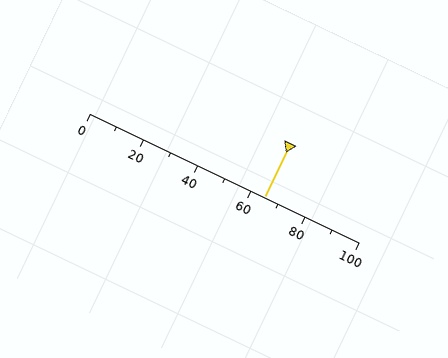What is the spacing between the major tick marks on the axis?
The major ticks are spaced 20 apart.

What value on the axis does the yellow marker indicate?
The marker indicates approximately 65.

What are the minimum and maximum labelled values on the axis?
The axis runs from 0 to 100.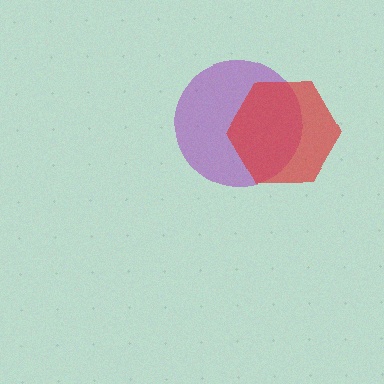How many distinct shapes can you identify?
There are 2 distinct shapes: a purple circle, a red hexagon.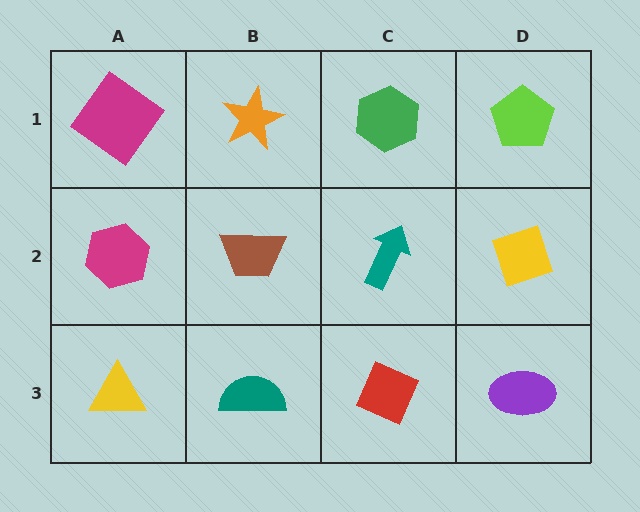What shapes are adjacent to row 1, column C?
A teal arrow (row 2, column C), an orange star (row 1, column B), a lime pentagon (row 1, column D).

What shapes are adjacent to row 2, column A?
A magenta diamond (row 1, column A), a yellow triangle (row 3, column A), a brown trapezoid (row 2, column B).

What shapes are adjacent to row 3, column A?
A magenta hexagon (row 2, column A), a teal semicircle (row 3, column B).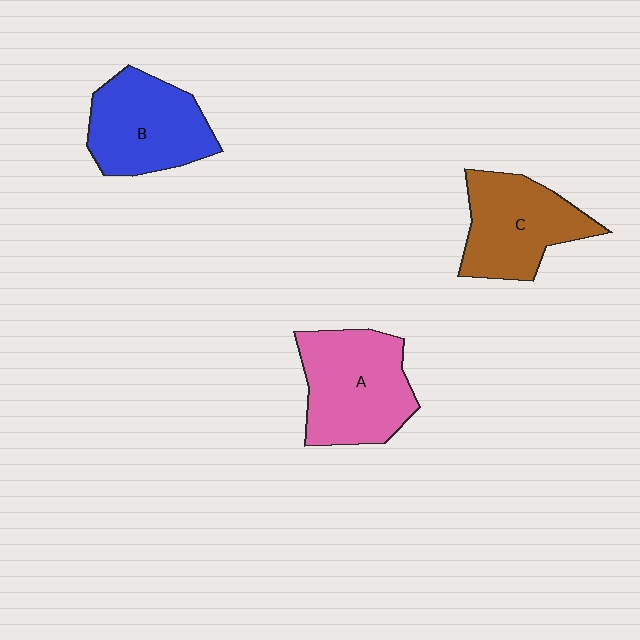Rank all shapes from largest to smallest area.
From largest to smallest: A (pink), B (blue), C (brown).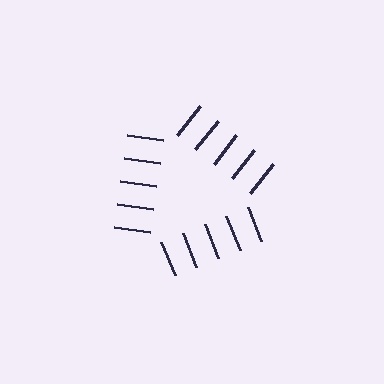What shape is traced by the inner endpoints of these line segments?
An illusory triangle — the line segments terminate on its edges but no continuous stroke is drawn.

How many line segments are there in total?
15 — 5 along each of the 3 edges.